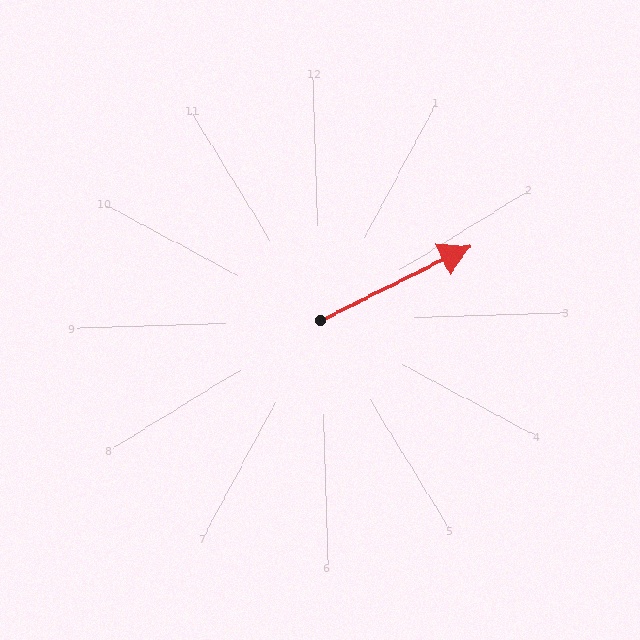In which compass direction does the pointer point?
Northeast.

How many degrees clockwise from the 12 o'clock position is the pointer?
Approximately 65 degrees.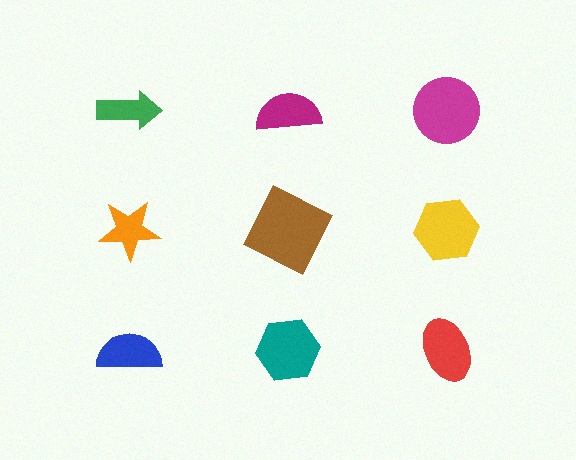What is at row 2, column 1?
An orange star.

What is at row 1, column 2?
A magenta semicircle.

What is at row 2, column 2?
A brown square.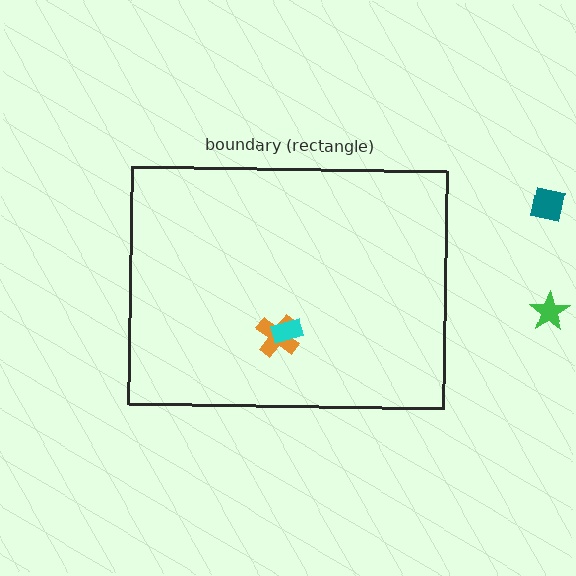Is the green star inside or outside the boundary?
Outside.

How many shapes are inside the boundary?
2 inside, 2 outside.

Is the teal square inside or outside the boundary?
Outside.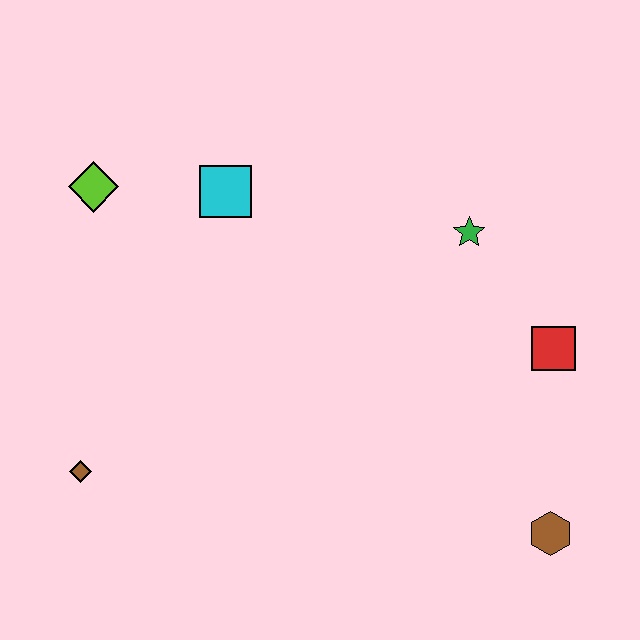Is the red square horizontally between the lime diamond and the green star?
No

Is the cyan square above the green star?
Yes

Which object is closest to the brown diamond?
The lime diamond is closest to the brown diamond.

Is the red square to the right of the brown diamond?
Yes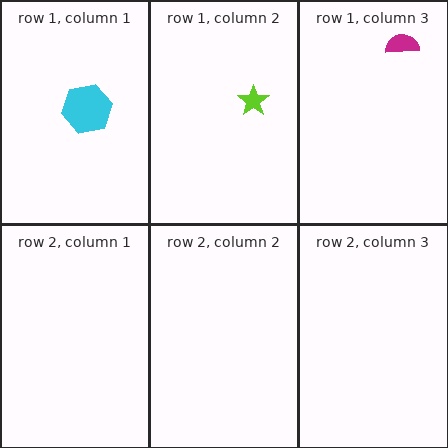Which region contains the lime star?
The row 1, column 2 region.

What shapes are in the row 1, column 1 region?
The cyan hexagon.